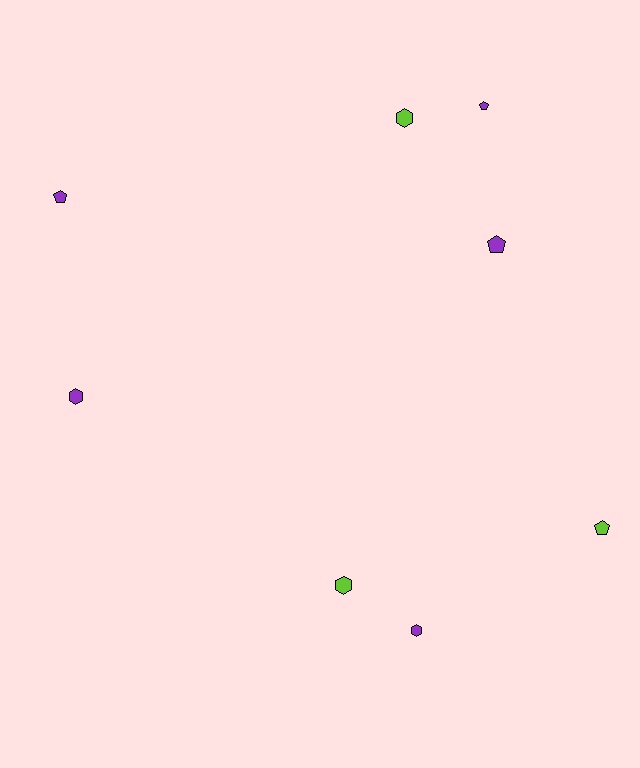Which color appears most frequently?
Purple, with 5 objects.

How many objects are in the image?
There are 8 objects.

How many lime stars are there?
There are no lime stars.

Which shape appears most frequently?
Hexagon, with 4 objects.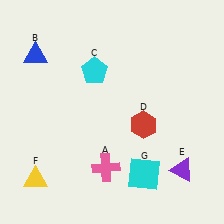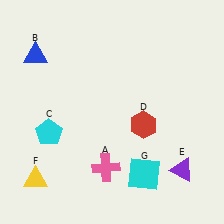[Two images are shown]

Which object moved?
The cyan pentagon (C) moved down.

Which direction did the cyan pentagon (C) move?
The cyan pentagon (C) moved down.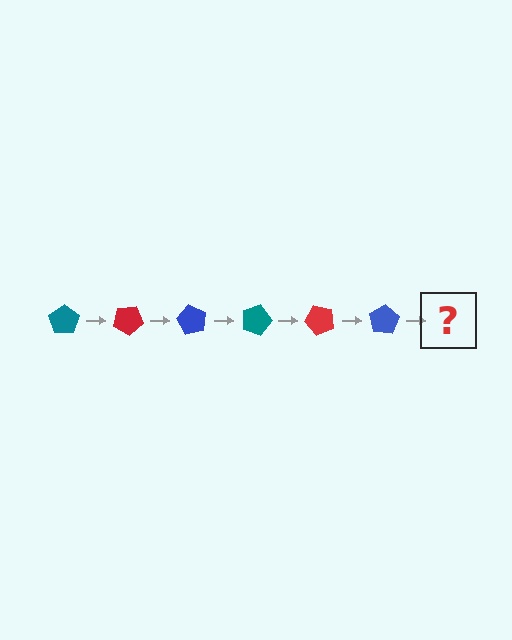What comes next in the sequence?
The next element should be a teal pentagon, rotated 180 degrees from the start.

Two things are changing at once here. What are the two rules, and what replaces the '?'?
The two rules are that it rotates 30 degrees each step and the color cycles through teal, red, and blue. The '?' should be a teal pentagon, rotated 180 degrees from the start.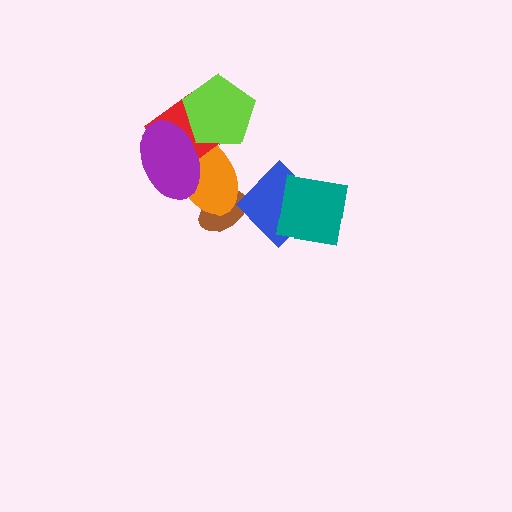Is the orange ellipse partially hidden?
Yes, it is partially covered by another shape.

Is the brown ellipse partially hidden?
Yes, it is partially covered by another shape.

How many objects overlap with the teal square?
1 object overlaps with the teal square.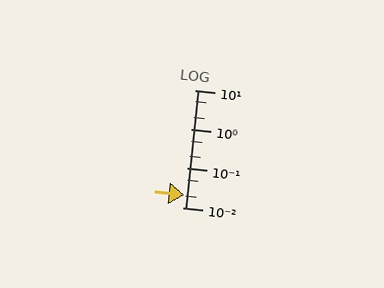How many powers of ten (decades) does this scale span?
The scale spans 3 decades, from 0.01 to 10.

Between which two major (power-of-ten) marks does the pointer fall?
The pointer is between 0.01 and 0.1.